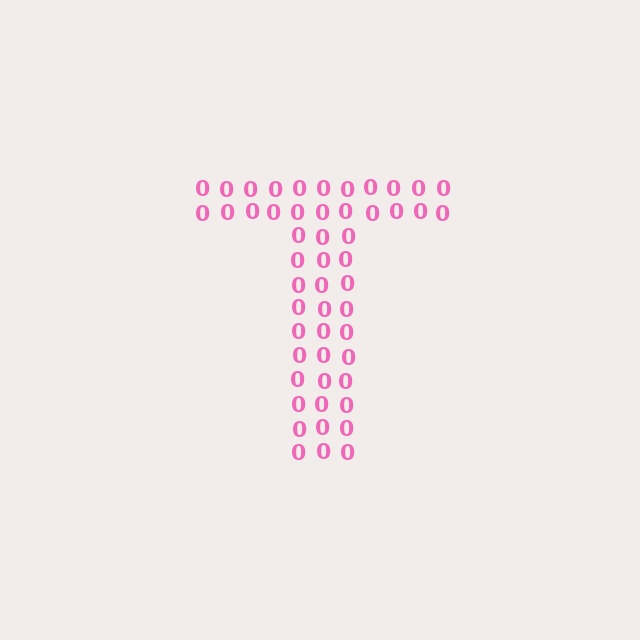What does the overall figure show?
The overall figure shows the letter T.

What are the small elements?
The small elements are digit 0's.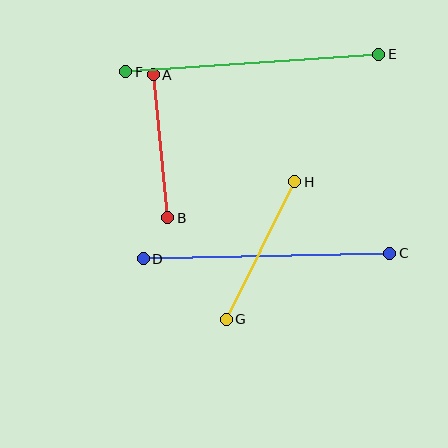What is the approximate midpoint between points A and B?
The midpoint is at approximately (161, 146) pixels.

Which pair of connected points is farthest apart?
Points E and F are farthest apart.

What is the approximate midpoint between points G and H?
The midpoint is at approximately (260, 250) pixels.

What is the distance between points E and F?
The distance is approximately 253 pixels.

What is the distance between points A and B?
The distance is approximately 144 pixels.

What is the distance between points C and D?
The distance is approximately 247 pixels.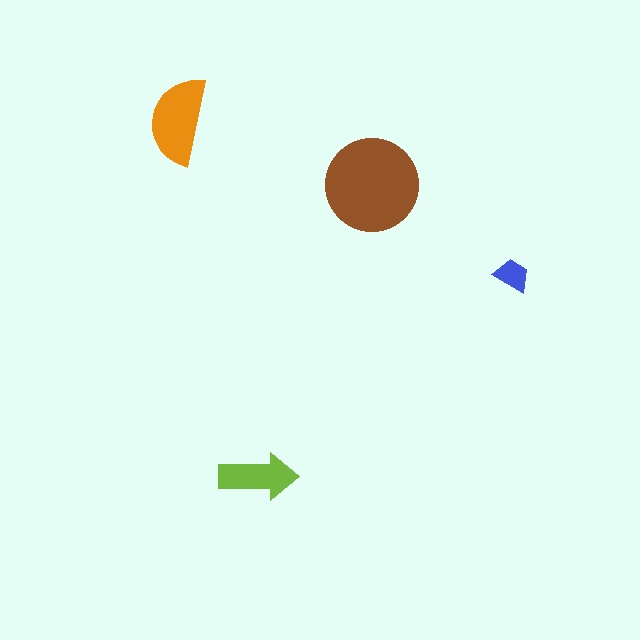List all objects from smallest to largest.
The blue trapezoid, the lime arrow, the orange semicircle, the brown circle.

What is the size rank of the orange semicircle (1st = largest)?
2nd.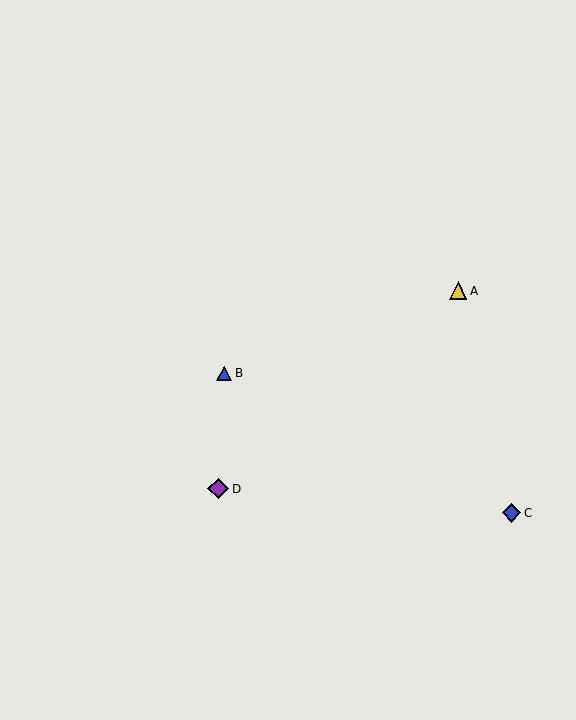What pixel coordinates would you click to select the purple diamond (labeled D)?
Click at (218, 489) to select the purple diamond D.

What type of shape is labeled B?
Shape B is a blue triangle.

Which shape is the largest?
The purple diamond (labeled D) is the largest.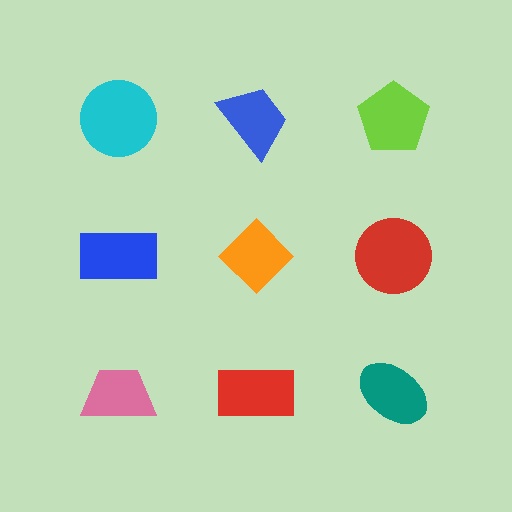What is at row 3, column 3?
A teal ellipse.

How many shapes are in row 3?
3 shapes.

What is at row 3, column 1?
A pink trapezoid.